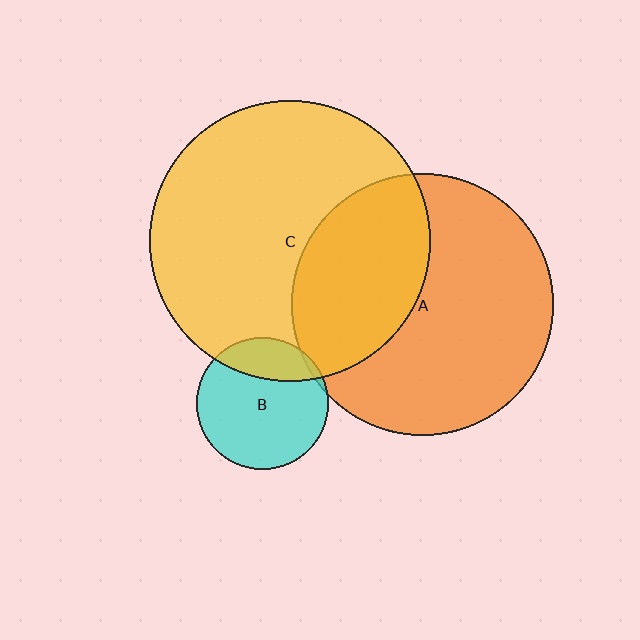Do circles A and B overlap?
Yes.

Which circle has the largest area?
Circle C (yellow).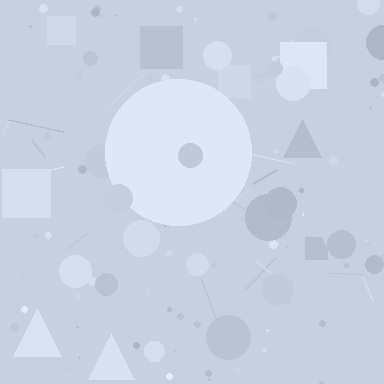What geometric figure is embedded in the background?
A circle is embedded in the background.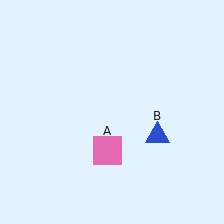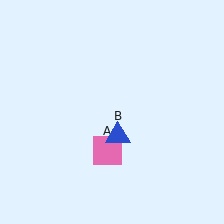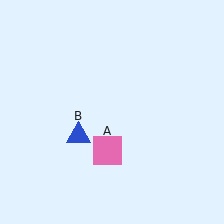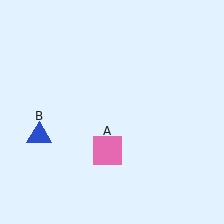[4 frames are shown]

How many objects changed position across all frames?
1 object changed position: blue triangle (object B).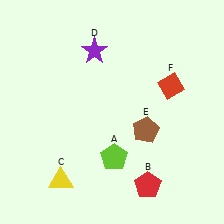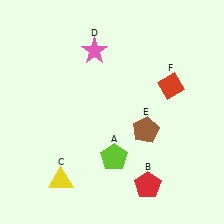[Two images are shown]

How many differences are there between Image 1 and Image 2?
There is 1 difference between the two images.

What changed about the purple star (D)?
In Image 1, D is purple. In Image 2, it changed to pink.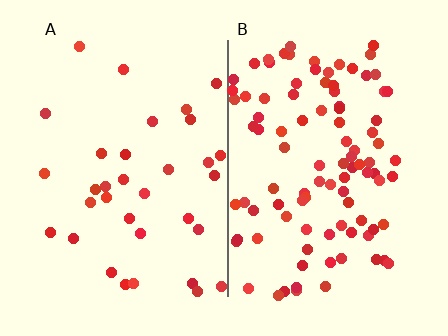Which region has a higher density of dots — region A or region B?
B (the right).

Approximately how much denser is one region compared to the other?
Approximately 3.0× — region B over region A.